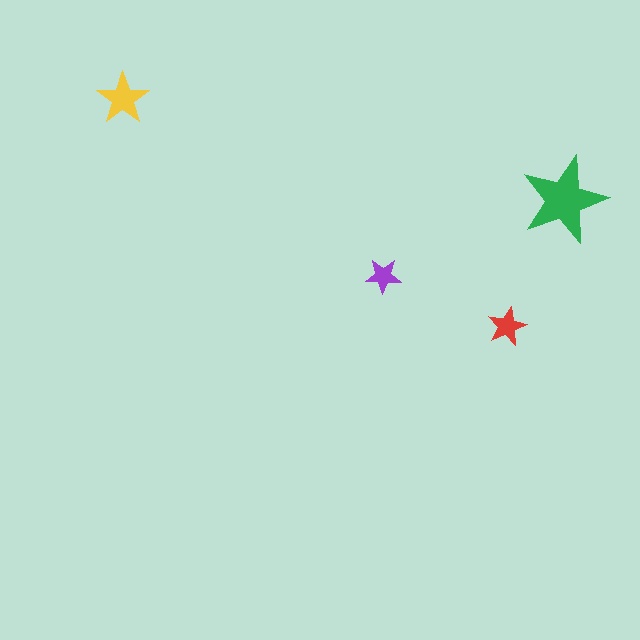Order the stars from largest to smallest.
the green one, the yellow one, the red one, the purple one.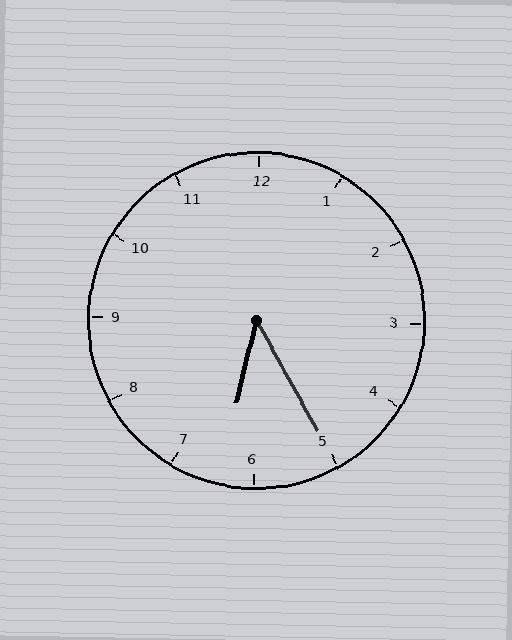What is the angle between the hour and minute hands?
Approximately 42 degrees.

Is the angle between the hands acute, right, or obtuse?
It is acute.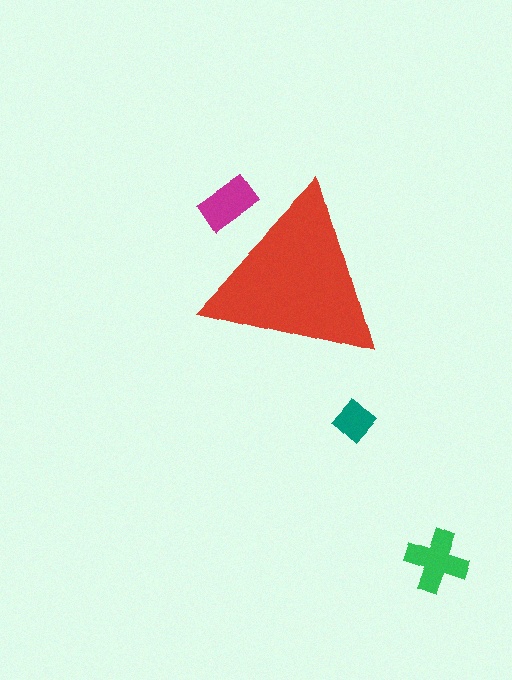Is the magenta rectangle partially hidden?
Yes, the magenta rectangle is partially hidden behind the red triangle.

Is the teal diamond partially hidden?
No, the teal diamond is fully visible.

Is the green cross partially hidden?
No, the green cross is fully visible.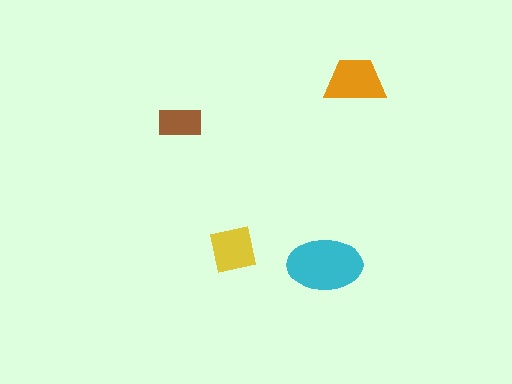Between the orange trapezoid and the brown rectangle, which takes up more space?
The orange trapezoid.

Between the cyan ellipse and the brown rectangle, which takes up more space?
The cyan ellipse.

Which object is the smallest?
The brown rectangle.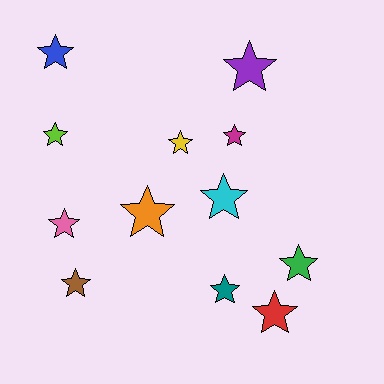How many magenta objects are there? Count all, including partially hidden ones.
There is 1 magenta object.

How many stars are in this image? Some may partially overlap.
There are 12 stars.